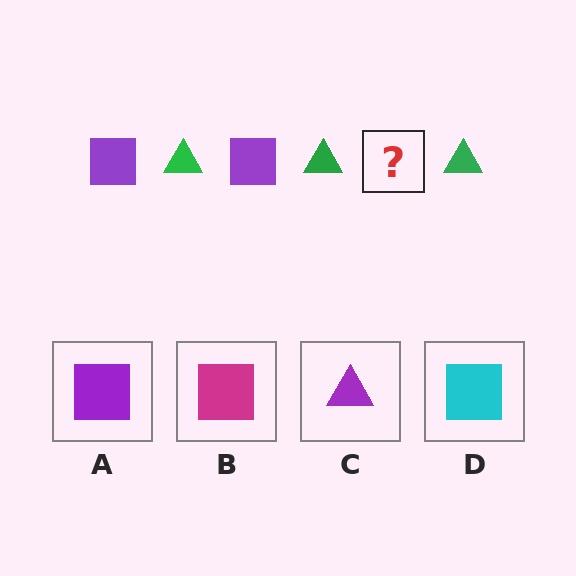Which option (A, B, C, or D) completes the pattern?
A.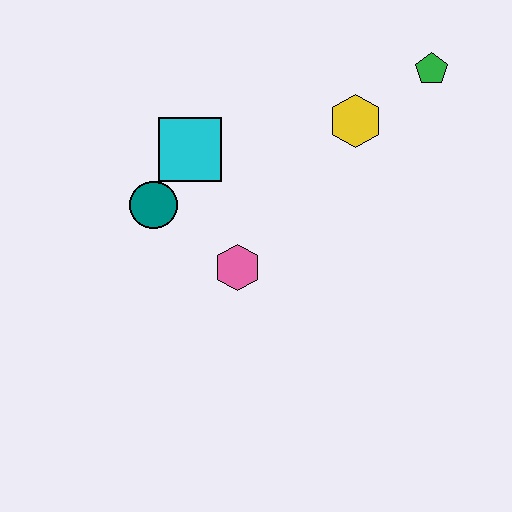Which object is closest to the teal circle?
The cyan square is closest to the teal circle.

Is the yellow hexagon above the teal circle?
Yes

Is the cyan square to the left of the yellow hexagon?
Yes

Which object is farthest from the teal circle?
The green pentagon is farthest from the teal circle.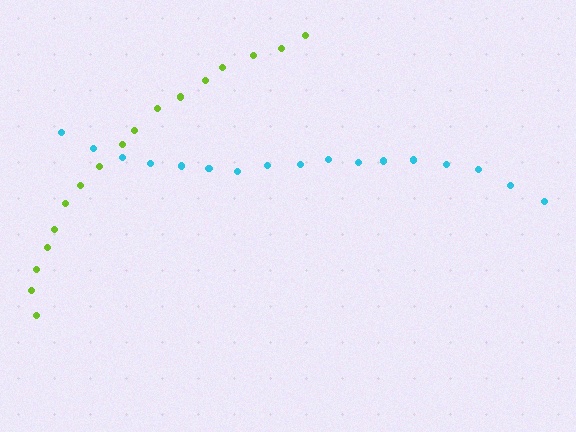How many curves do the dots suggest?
There are 2 distinct paths.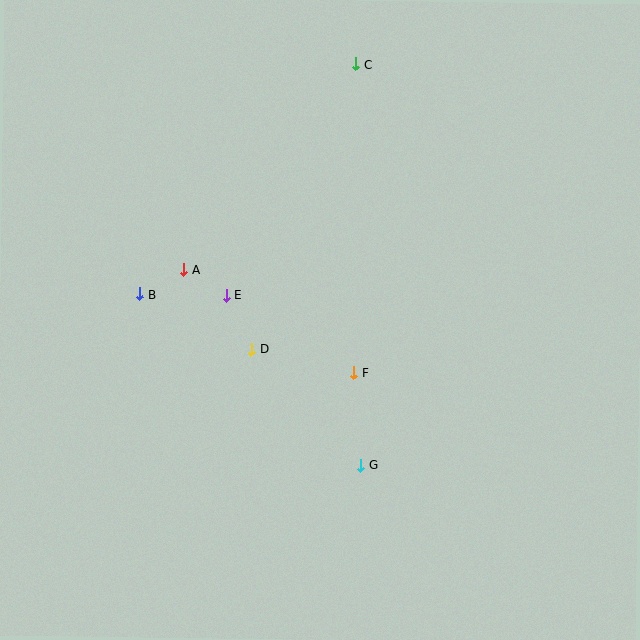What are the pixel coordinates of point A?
Point A is at (183, 270).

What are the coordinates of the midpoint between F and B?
The midpoint between F and B is at (247, 333).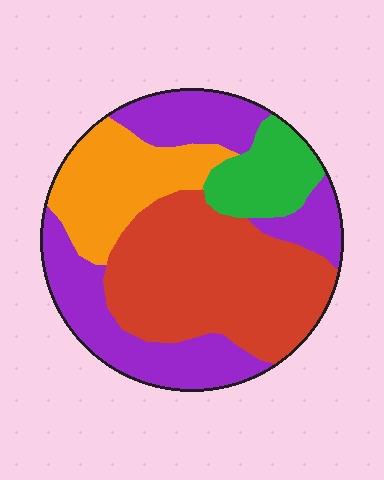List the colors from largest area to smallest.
From largest to smallest: red, purple, orange, green.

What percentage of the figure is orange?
Orange covers about 20% of the figure.